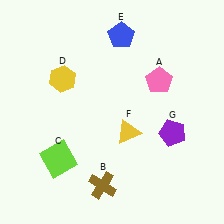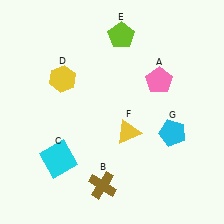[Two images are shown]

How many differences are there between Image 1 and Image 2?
There are 3 differences between the two images.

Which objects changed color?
C changed from lime to cyan. E changed from blue to lime. G changed from purple to cyan.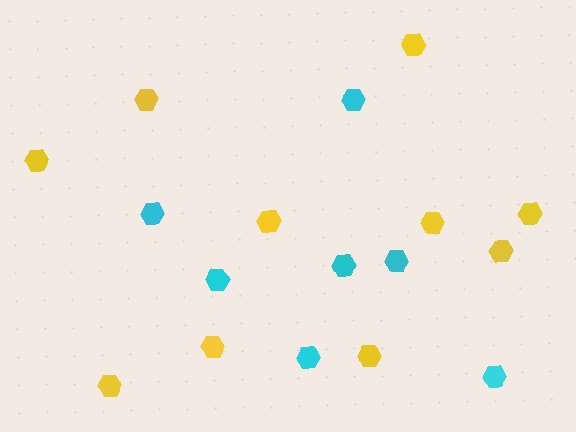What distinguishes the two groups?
There are 2 groups: one group of yellow hexagons (10) and one group of cyan hexagons (7).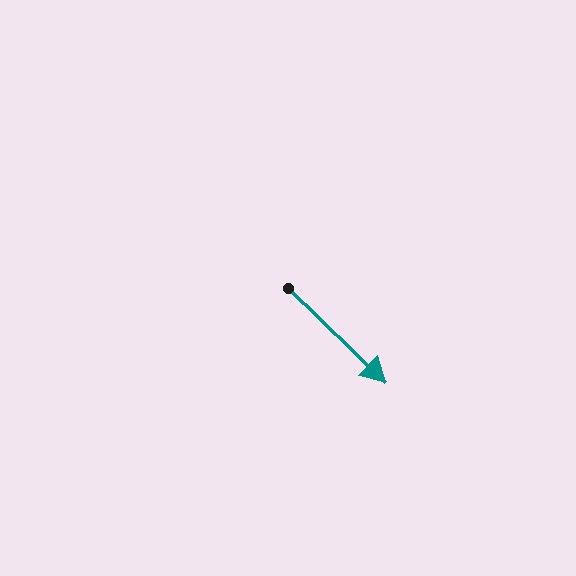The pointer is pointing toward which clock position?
Roughly 4 o'clock.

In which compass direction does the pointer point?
Southeast.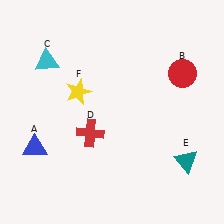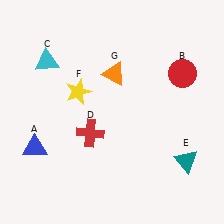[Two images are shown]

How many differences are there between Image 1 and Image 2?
There is 1 difference between the two images.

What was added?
An orange triangle (G) was added in Image 2.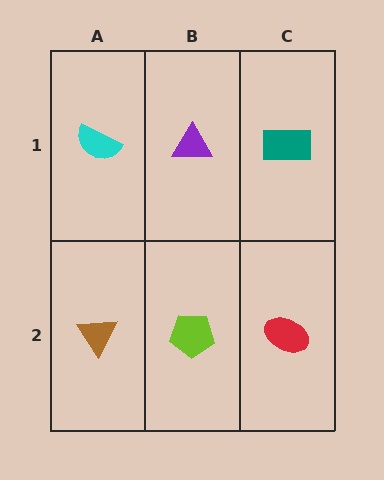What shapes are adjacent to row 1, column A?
A brown triangle (row 2, column A), a purple triangle (row 1, column B).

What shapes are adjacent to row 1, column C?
A red ellipse (row 2, column C), a purple triangle (row 1, column B).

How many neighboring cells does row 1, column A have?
2.